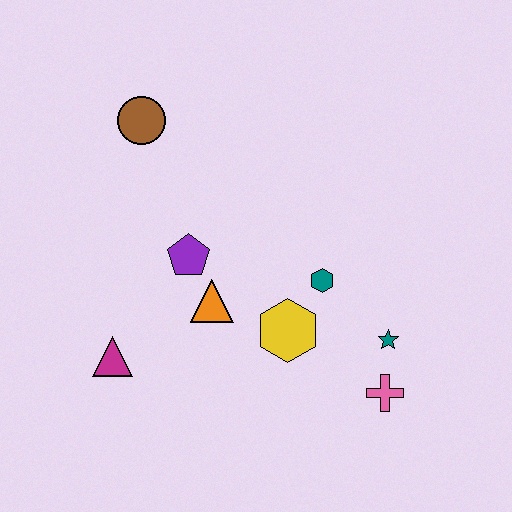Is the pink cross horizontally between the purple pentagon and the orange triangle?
No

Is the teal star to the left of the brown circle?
No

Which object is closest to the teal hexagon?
The yellow hexagon is closest to the teal hexagon.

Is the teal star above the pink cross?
Yes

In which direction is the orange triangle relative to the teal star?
The orange triangle is to the left of the teal star.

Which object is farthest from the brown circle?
The pink cross is farthest from the brown circle.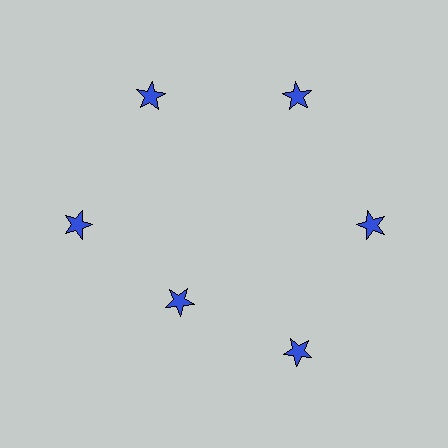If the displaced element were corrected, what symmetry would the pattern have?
It would have 6-fold rotational symmetry — the pattern would map onto itself every 60 degrees.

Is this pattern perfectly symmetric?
No. The 6 blue stars are arranged in a ring, but one element near the 7 o'clock position is pulled inward toward the center, breaking the 6-fold rotational symmetry.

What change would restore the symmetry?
The symmetry would be restored by moving it outward, back onto the ring so that all 6 stars sit at equal angles and equal distance from the center.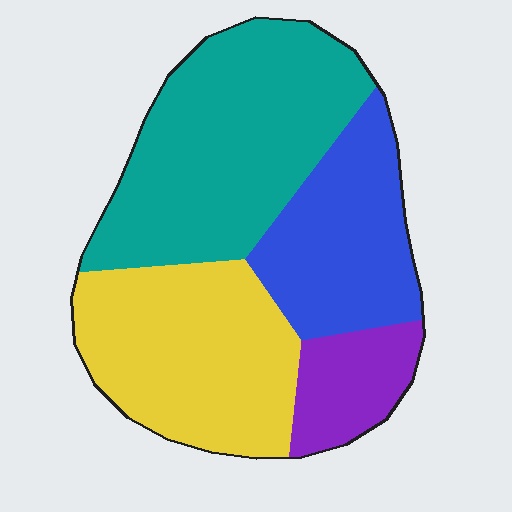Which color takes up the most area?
Teal, at roughly 35%.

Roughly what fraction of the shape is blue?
Blue takes up about one fifth (1/5) of the shape.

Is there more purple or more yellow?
Yellow.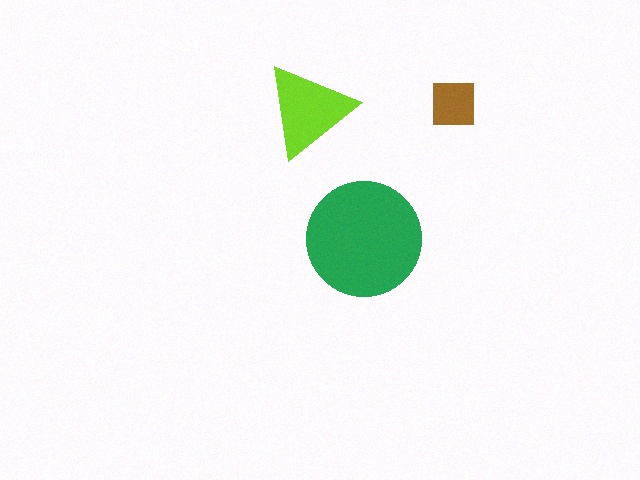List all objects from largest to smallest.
The green circle, the lime triangle, the brown square.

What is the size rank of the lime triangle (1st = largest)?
2nd.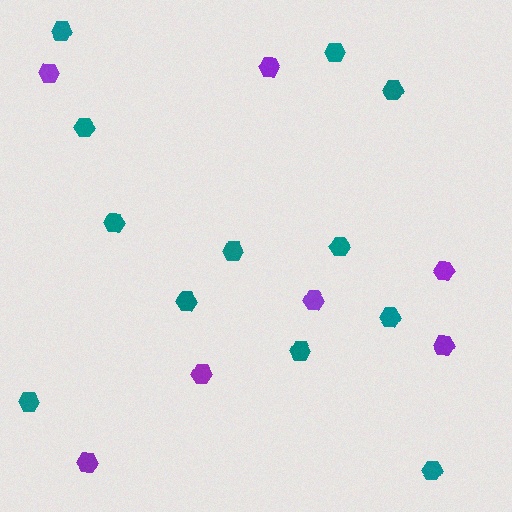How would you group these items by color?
There are 2 groups: one group of teal hexagons (12) and one group of purple hexagons (7).